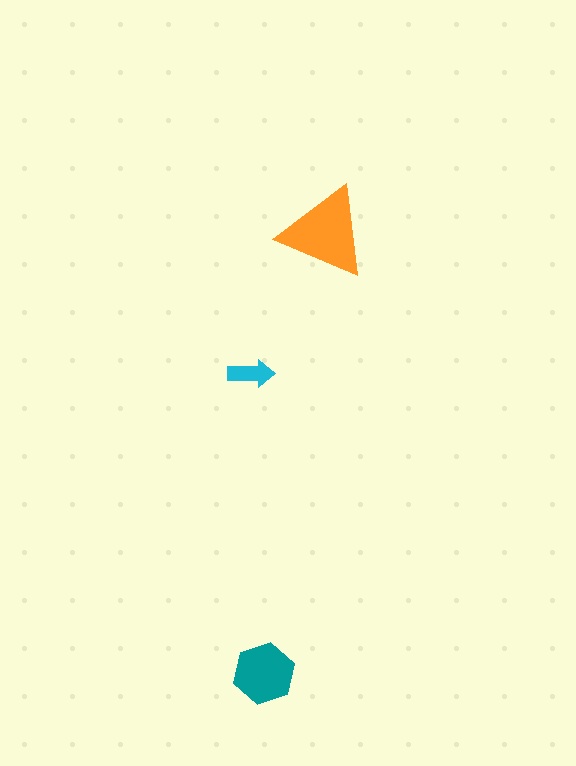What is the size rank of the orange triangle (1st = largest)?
1st.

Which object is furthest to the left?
The cyan arrow is leftmost.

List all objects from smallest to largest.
The cyan arrow, the teal hexagon, the orange triangle.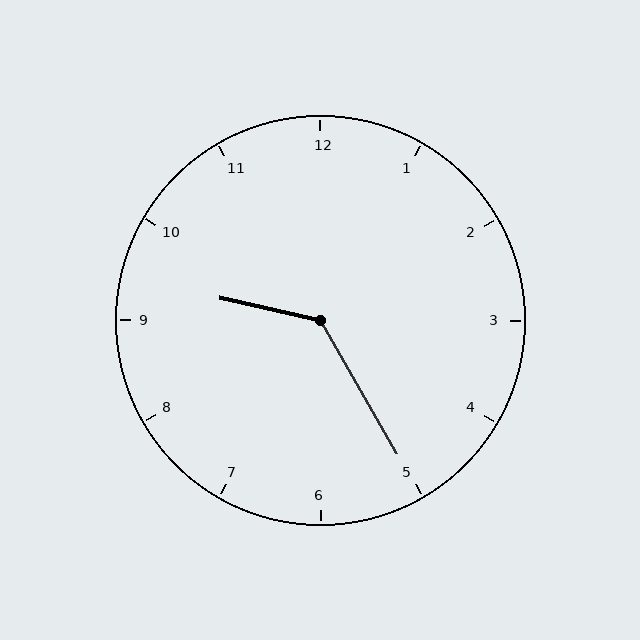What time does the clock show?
9:25.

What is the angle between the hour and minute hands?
Approximately 132 degrees.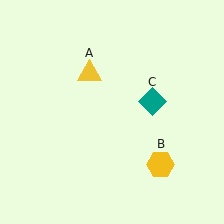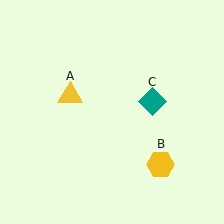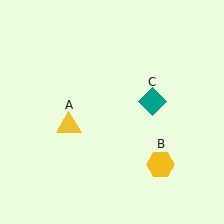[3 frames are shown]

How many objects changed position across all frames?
1 object changed position: yellow triangle (object A).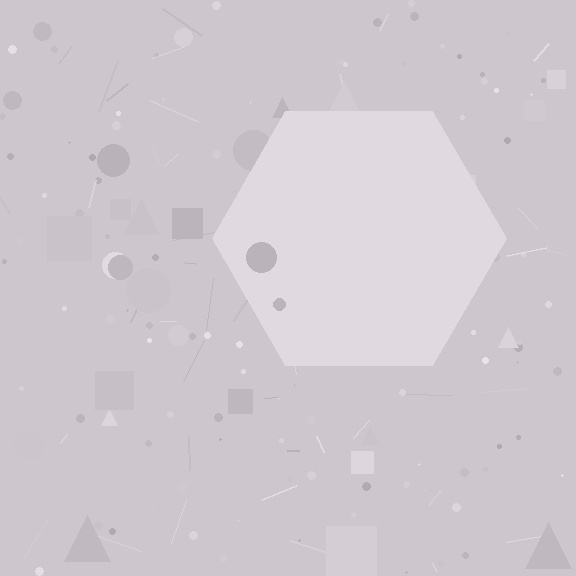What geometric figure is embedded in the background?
A hexagon is embedded in the background.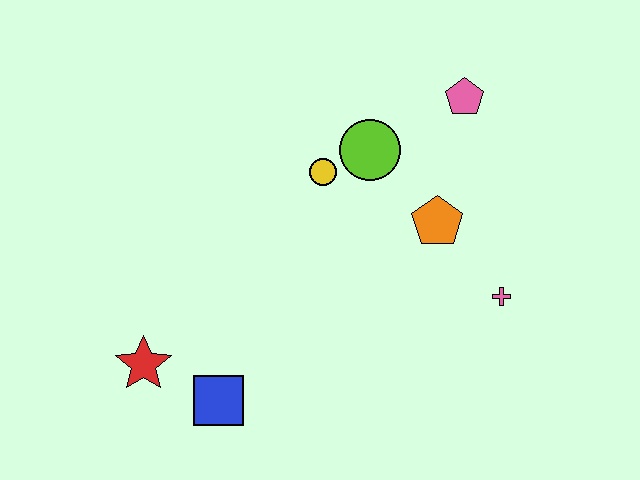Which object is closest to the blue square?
The red star is closest to the blue square.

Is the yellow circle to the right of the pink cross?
No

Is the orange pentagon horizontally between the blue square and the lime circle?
No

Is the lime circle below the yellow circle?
No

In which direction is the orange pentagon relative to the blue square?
The orange pentagon is to the right of the blue square.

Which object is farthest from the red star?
The pink pentagon is farthest from the red star.